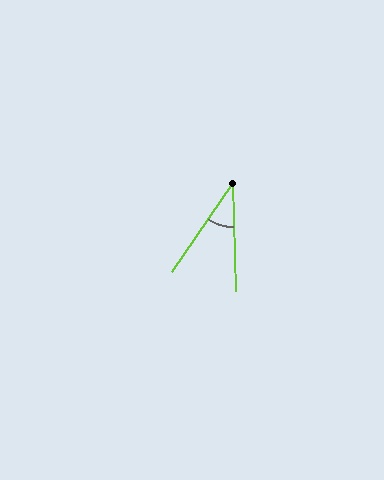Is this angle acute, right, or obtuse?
It is acute.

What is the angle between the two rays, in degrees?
Approximately 36 degrees.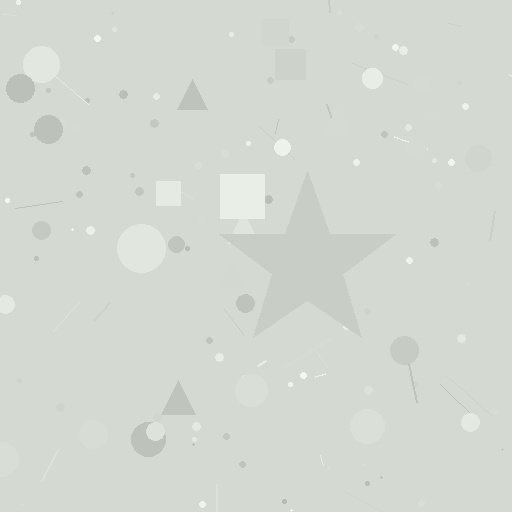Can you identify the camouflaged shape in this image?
The camouflaged shape is a star.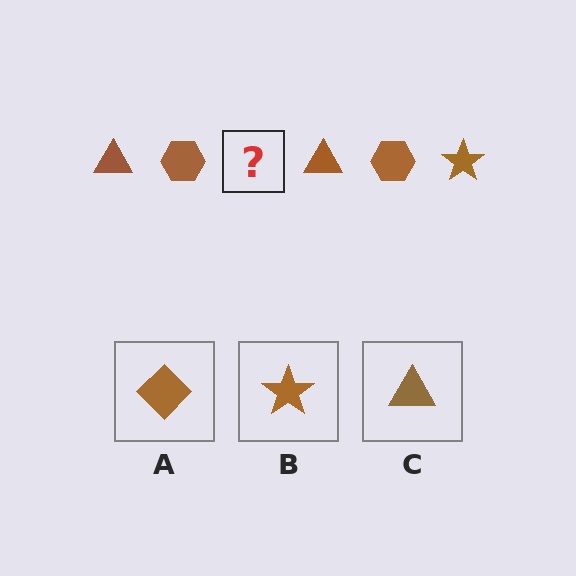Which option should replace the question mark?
Option B.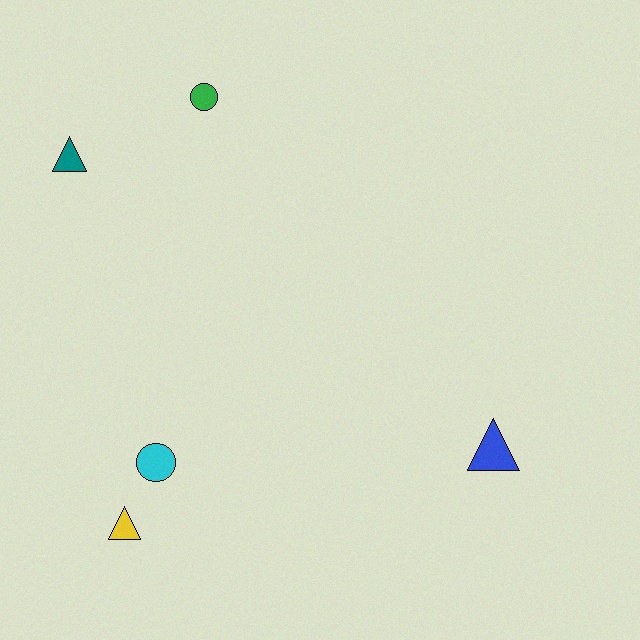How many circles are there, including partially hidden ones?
There are 2 circles.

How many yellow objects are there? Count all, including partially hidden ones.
There is 1 yellow object.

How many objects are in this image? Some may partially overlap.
There are 5 objects.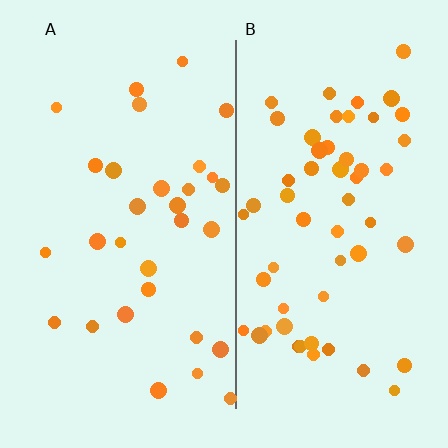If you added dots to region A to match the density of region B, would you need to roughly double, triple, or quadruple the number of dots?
Approximately double.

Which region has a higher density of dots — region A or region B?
B (the right).